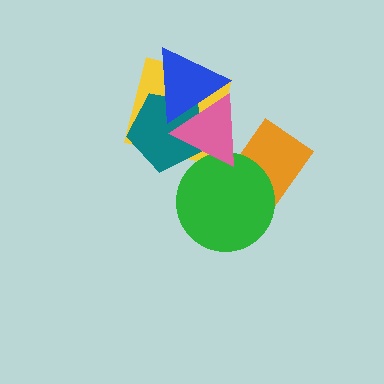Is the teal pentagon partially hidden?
Yes, it is partially covered by another shape.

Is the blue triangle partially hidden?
No, no other shape covers it.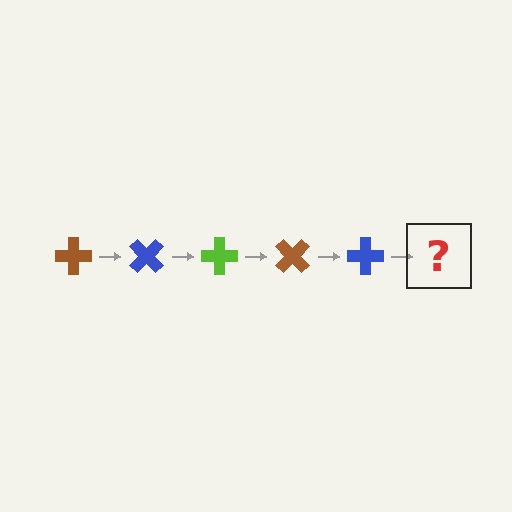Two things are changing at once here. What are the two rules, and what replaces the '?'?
The two rules are that it rotates 45 degrees each step and the color cycles through brown, blue, and lime. The '?' should be a lime cross, rotated 225 degrees from the start.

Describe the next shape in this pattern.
It should be a lime cross, rotated 225 degrees from the start.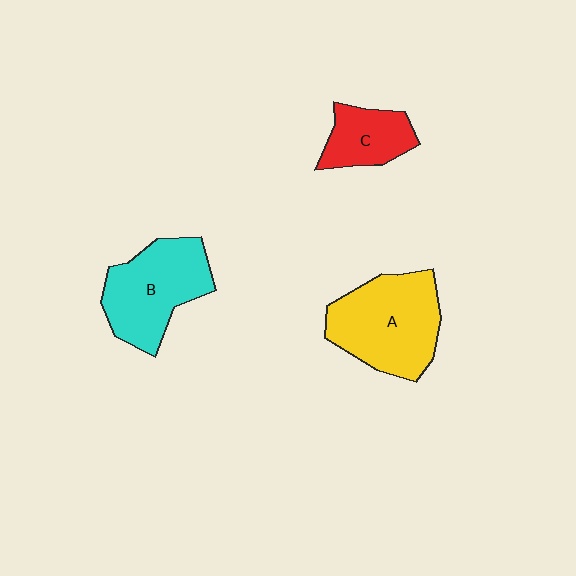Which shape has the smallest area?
Shape C (red).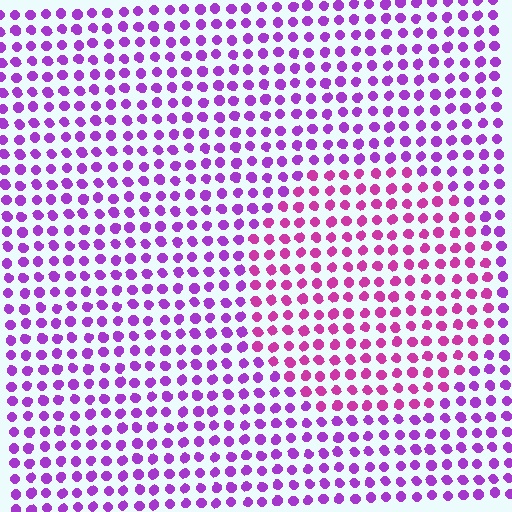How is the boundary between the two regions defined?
The boundary is defined purely by a slight shift in hue (about 31 degrees). Spacing, size, and orientation are identical on both sides.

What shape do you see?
I see a circle.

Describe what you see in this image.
The image is filled with small purple elements in a uniform arrangement. A circle-shaped region is visible where the elements are tinted to a slightly different hue, forming a subtle color boundary.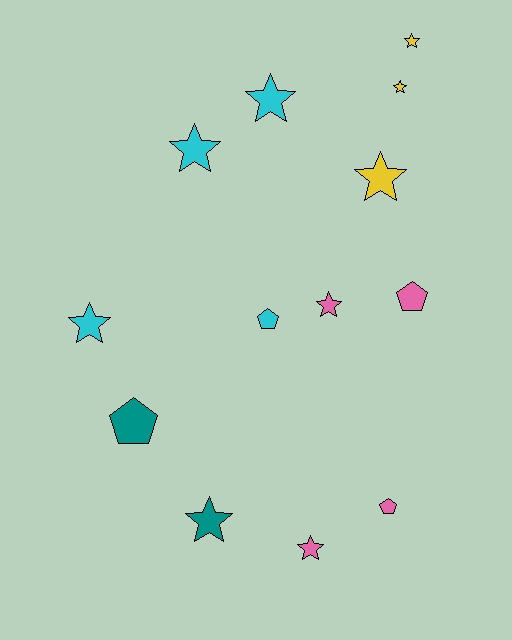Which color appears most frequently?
Pink, with 4 objects.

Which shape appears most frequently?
Star, with 9 objects.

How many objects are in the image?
There are 13 objects.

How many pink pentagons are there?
There are 2 pink pentagons.